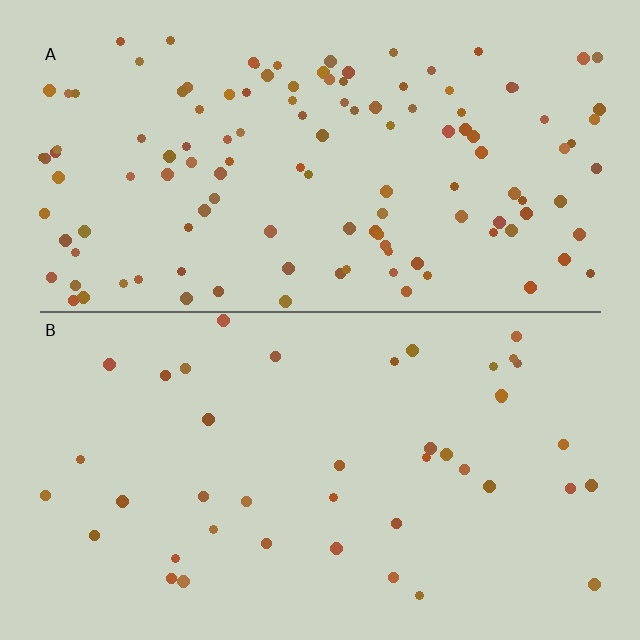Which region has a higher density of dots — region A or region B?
A (the top).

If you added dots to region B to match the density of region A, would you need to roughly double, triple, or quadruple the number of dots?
Approximately triple.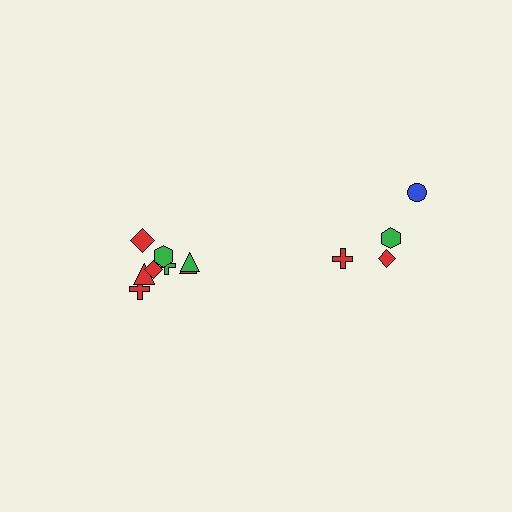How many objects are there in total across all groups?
There are 12 objects.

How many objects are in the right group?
There are 4 objects.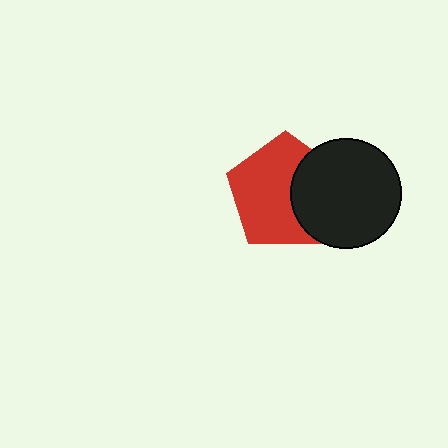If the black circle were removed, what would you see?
You would see the complete red pentagon.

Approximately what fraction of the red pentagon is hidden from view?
Roughly 35% of the red pentagon is hidden behind the black circle.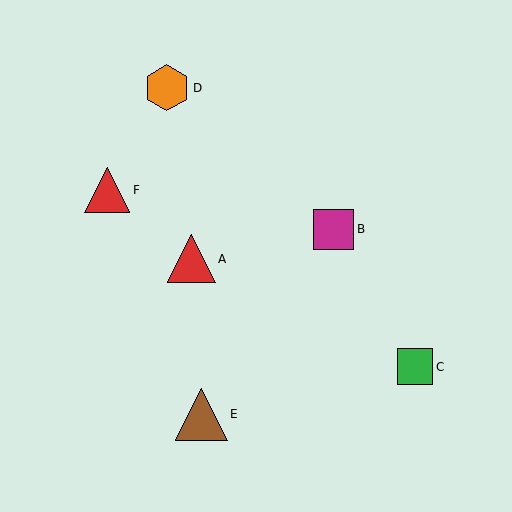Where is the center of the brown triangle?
The center of the brown triangle is at (202, 414).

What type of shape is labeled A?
Shape A is a red triangle.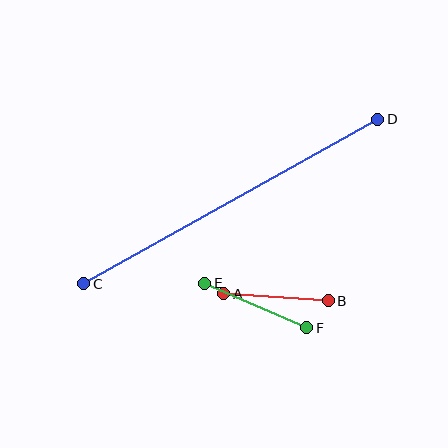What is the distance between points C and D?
The distance is approximately 337 pixels.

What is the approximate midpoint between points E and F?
The midpoint is at approximately (256, 306) pixels.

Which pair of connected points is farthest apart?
Points C and D are farthest apart.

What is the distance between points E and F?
The distance is approximately 111 pixels.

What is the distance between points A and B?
The distance is approximately 105 pixels.